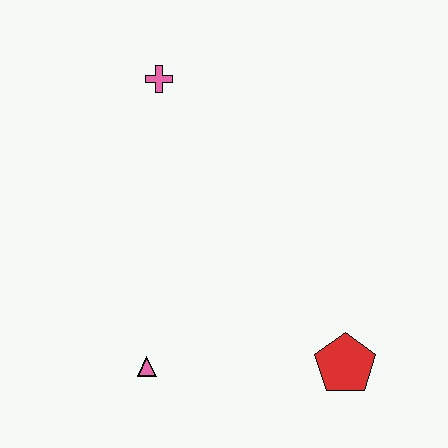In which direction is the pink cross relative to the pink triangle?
The pink cross is above the pink triangle.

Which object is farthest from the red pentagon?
The pink cross is farthest from the red pentagon.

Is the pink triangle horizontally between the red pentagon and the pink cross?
No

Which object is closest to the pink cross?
The pink triangle is closest to the pink cross.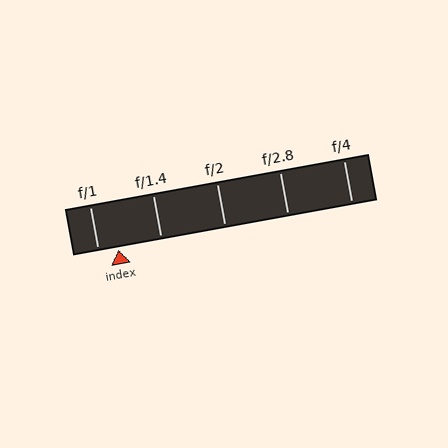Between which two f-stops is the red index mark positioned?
The index mark is between f/1 and f/1.4.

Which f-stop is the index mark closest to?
The index mark is closest to f/1.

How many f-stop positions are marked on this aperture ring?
There are 5 f-stop positions marked.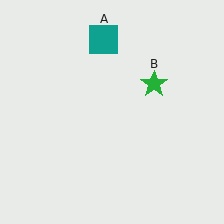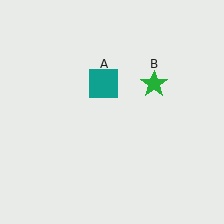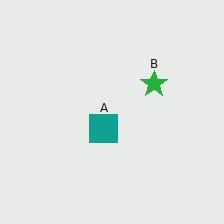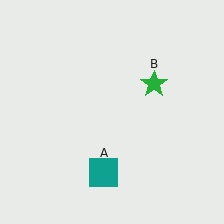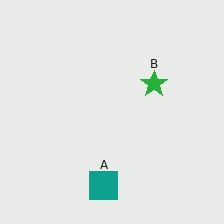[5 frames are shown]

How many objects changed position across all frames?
1 object changed position: teal square (object A).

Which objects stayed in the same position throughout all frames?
Green star (object B) remained stationary.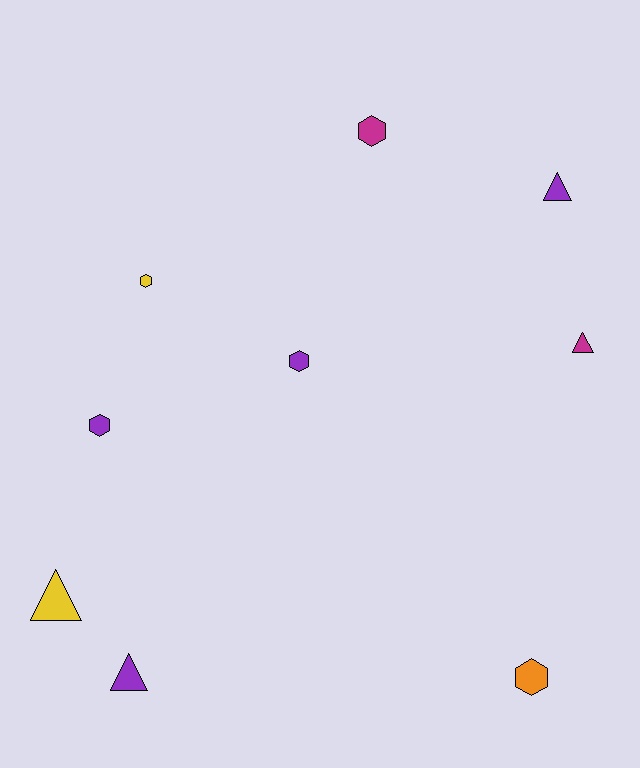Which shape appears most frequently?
Hexagon, with 5 objects.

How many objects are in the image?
There are 9 objects.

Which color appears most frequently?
Purple, with 4 objects.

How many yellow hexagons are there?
There is 1 yellow hexagon.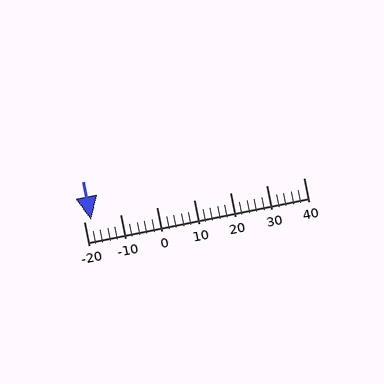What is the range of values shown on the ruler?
The ruler shows values from -20 to 40.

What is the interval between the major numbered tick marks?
The major tick marks are spaced 10 units apart.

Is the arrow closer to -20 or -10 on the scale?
The arrow is closer to -20.